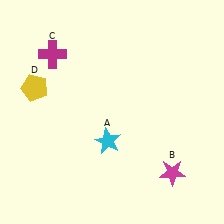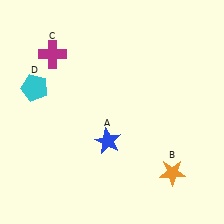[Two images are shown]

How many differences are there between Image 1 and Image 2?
There are 3 differences between the two images.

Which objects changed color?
A changed from cyan to blue. B changed from magenta to orange. D changed from yellow to cyan.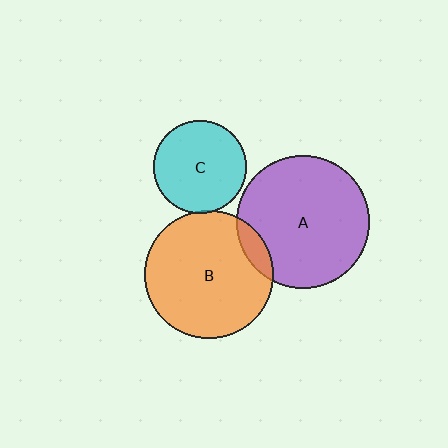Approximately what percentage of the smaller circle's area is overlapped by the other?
Approximately 10%.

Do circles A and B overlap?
Yes.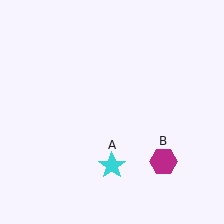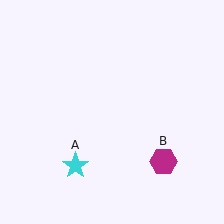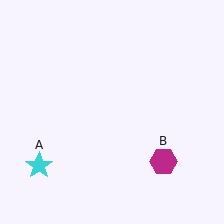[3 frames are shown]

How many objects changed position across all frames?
1 object changed position: cyan star (object A).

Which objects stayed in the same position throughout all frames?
Magenta hexagon (object B) remained stationary.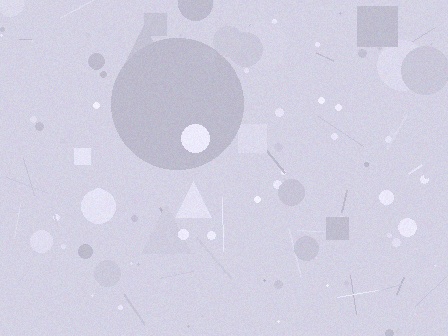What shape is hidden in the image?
A circle is hidden in the image.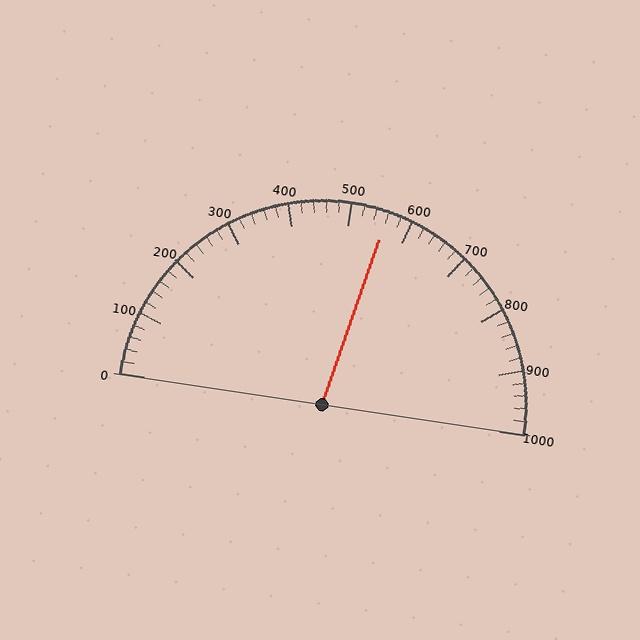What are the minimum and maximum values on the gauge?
The gauge ranges from 0 to 1000.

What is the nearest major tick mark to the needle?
The nearest major tick mark is 600.